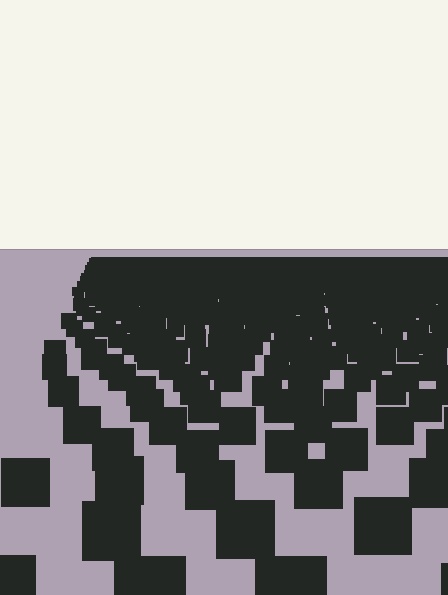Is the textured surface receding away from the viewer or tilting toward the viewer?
The surface is receding away from the viewer. Texture elements get smaller and denser toward the top.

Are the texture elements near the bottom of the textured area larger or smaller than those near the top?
Larger. Near the bottom, elements are closer to the viewer and appear at a bigger on-screen size.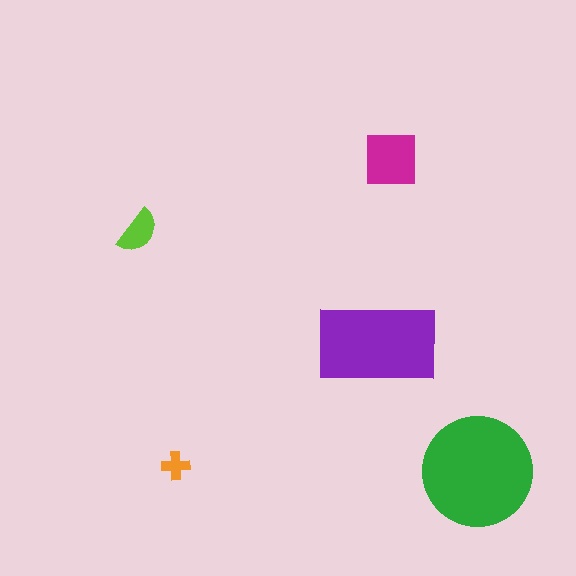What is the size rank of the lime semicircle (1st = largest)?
4th.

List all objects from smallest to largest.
The orange cross, the lime semicircle, the magenta square, the purple rectangle, the green circle.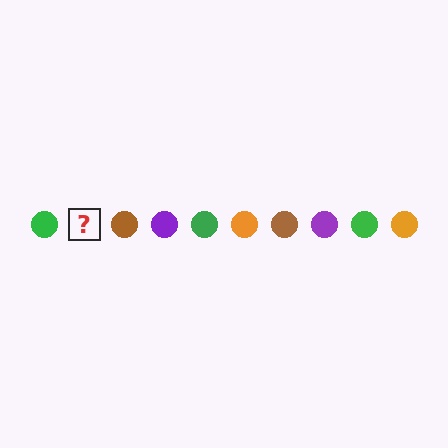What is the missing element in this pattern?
The missing element is an orange circle.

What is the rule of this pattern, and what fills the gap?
The rule is that the pattern cycles through green, orange, brown, purple circles. The gap should be filled with an orange circle.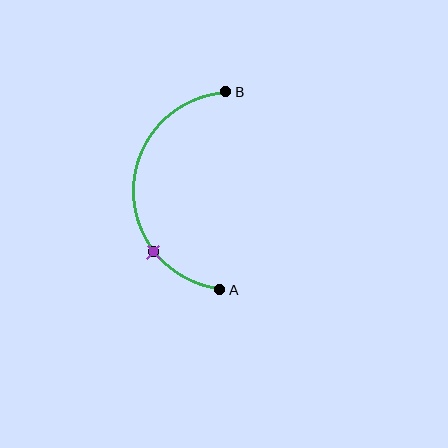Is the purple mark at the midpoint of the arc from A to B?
No. The purple mark lies on the arc but is closer to endpoint A. The arc midpoint would be at the point on the curve equidistant along the arc from both A and B.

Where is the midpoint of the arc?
The arc midpoint is the point on the curve farthest from the straight line joining A and B. It sits to the left of that line.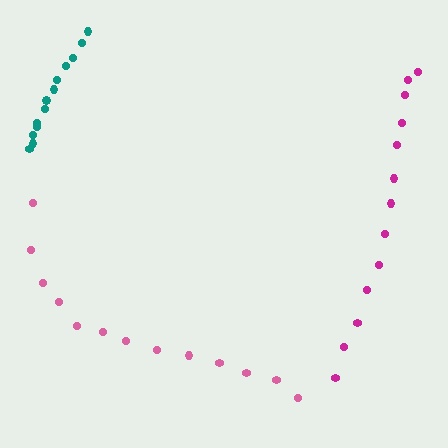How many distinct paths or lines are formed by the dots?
There are 3 distinct paths.